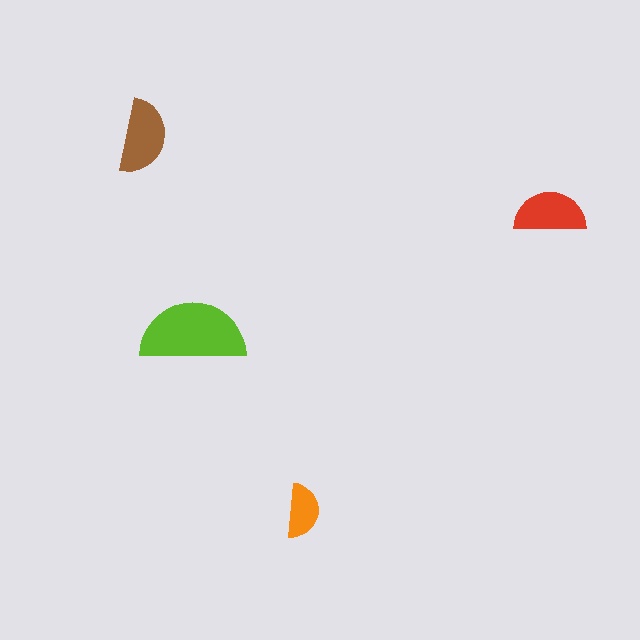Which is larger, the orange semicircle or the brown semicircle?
The brown one.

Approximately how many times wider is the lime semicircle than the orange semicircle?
About 2 times wider.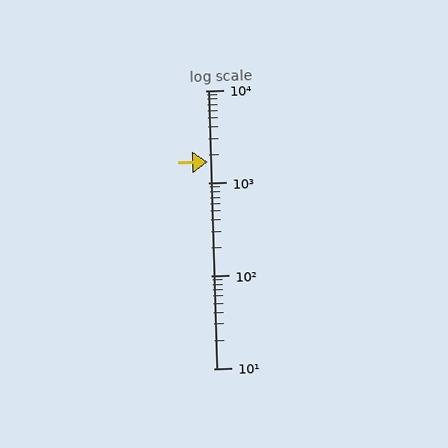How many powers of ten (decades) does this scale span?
The scale spans 3 decades, from 10 to 10000.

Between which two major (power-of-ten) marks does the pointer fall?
The pointer is between 1000 and 10000.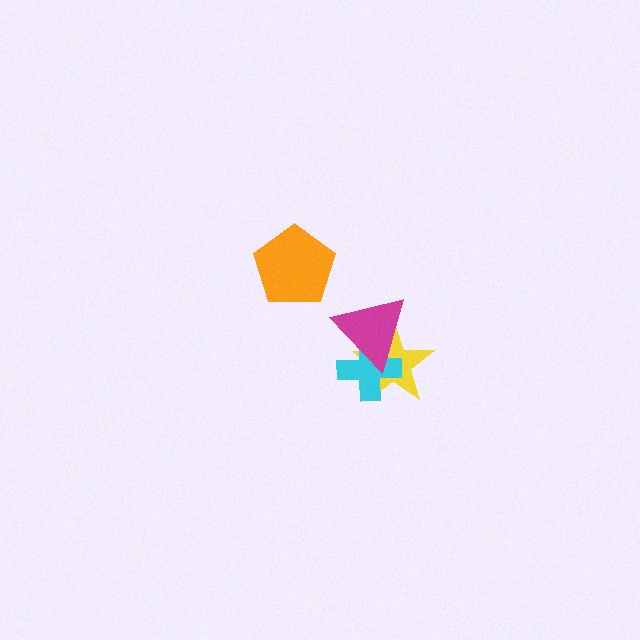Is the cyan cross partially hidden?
Yes, it is partially covered by another shape.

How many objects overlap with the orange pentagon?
0 objects overlap with the orange pentagon.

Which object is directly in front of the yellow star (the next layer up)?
The cyan cross is directly in front of the yellow star.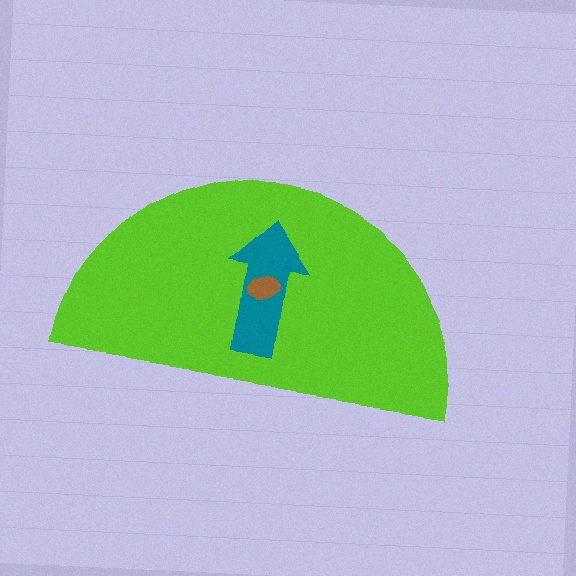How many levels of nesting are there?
3.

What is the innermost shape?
The brown ellipse.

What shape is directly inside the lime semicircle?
The teal arrow.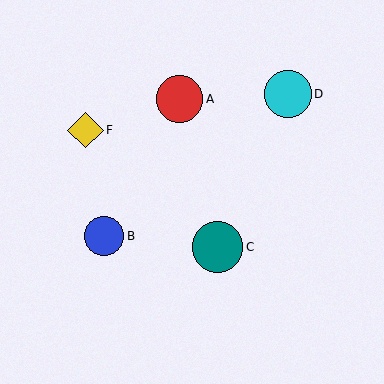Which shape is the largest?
The teal circle (labeled C) is the largest.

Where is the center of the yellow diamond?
The center of the yellow diamond is at (85, 130).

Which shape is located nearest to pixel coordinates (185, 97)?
The red circle (labeled A) at (180, 99) is nearest to that location.